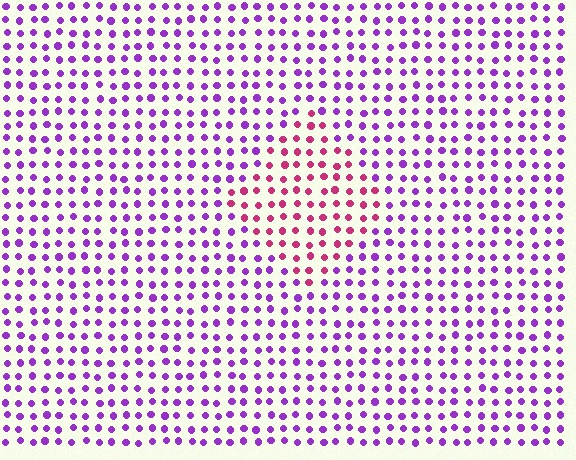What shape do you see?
I see a diamond.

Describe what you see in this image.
The image is filled with small purple elements in a uniform arrangement. A diamond-shaped region is visible where the elements are tinted to a slightly different hue, forming a subtle color boundary.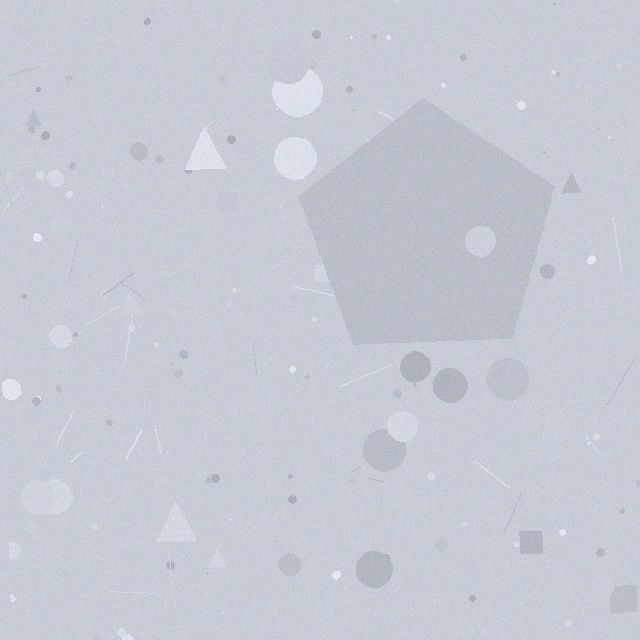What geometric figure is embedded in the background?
A pentagon is embedded in the background.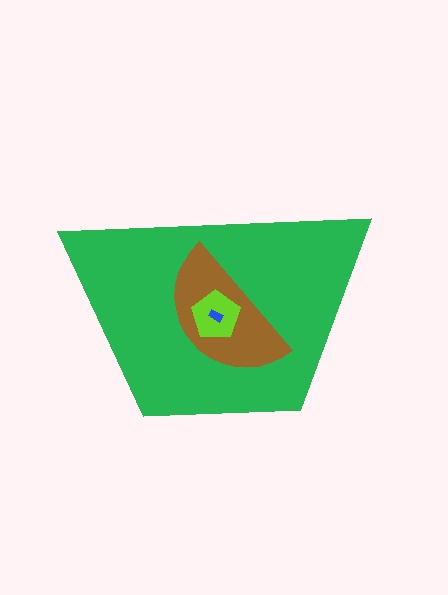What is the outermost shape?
The green trapezoid.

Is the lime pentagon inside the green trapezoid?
Yes.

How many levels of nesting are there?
4.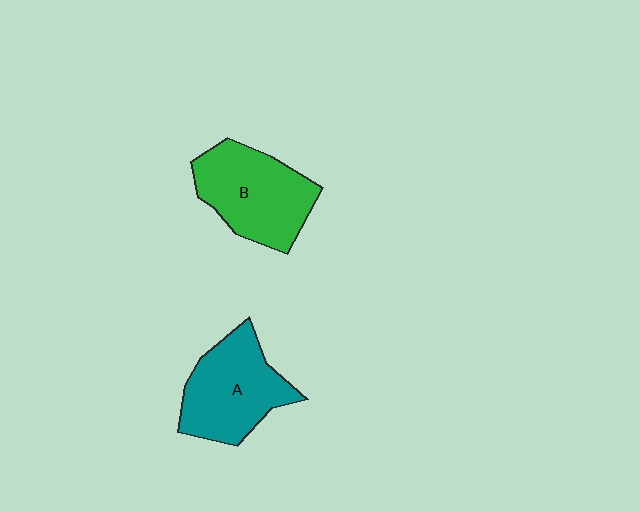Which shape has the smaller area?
Shape A (teal).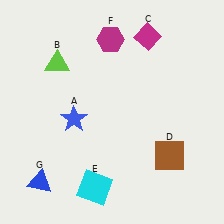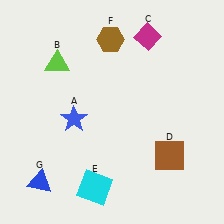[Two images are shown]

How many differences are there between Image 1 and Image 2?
There is 1 difference between the two images.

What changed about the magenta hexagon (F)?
In Image 1, F is magenta. In Image 2, it changed to brown.